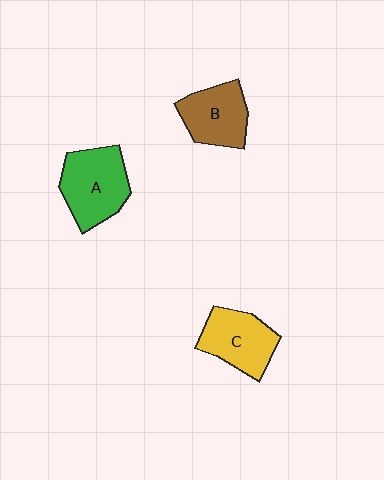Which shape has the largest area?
Shape A (green).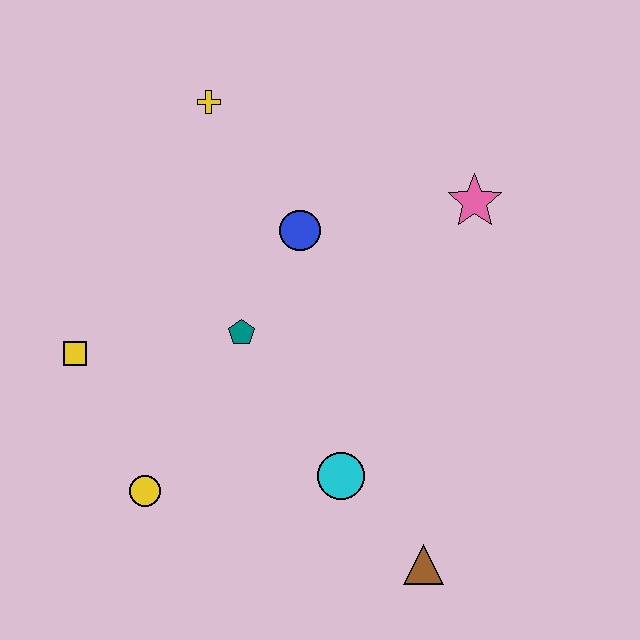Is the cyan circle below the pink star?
Yes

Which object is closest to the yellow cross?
The blue circle is closest to the yellow cross.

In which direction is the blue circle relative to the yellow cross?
The blue circle is below the yellow cross.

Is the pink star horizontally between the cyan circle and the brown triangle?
No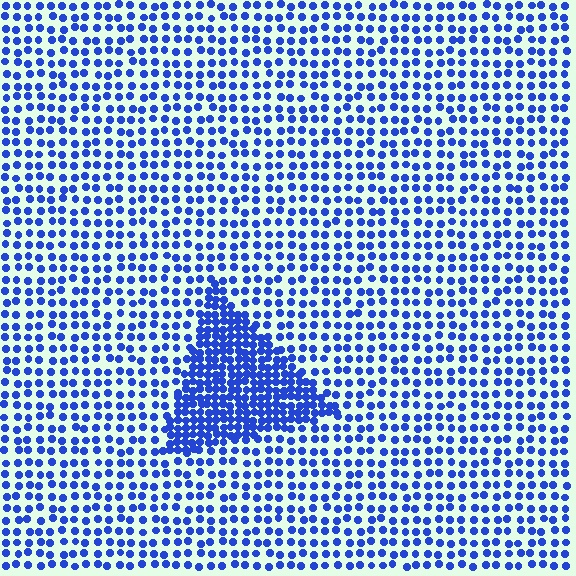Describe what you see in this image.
The image contains small blue elements arranged at two different densities. A triangle-shaped region is visible where the elements are more densely packed than the surrounding area.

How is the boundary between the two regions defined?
The boundary is defined by a change in element density (approximately 2.3x ratio). All elements are the same color, size, and shape.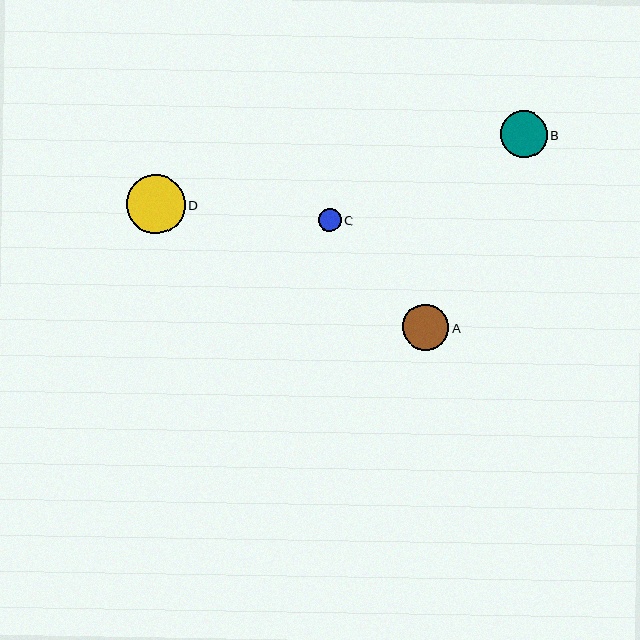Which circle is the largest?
Circle D is the largest with a size of approximately 59 pixels.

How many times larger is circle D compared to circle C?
Circle D is approximately 2.6 times the size of circle C.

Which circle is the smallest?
Circle C is the smallest with a size of approximately 23 pixels.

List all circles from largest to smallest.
From largest to smallest: D, B, A, C.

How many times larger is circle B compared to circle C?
Circle B is approximately 2.0 times the size of circle C.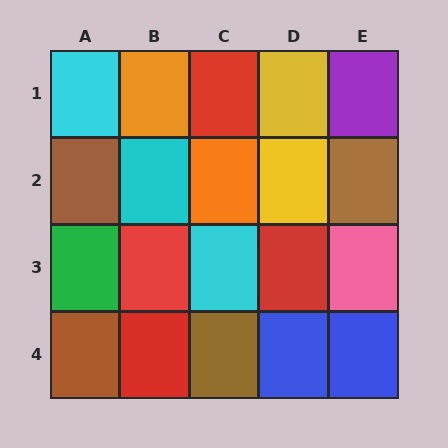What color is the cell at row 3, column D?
Red.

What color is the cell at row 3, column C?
Cyan.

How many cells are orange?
2 cells are orange.